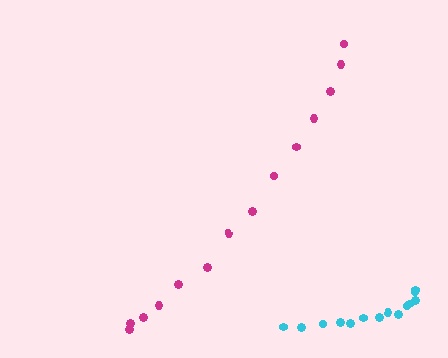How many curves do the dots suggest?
There are 2 distinct paths.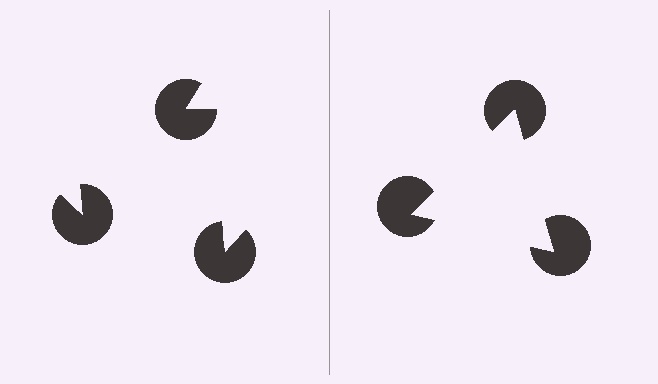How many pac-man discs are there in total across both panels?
6 — 3 on each side.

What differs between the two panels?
The pac-man discs are positioned identically on both sides; only the wedge orientations differ. On the right they align to a triangle; on the left they are misaligned.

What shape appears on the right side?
An illusory triangle.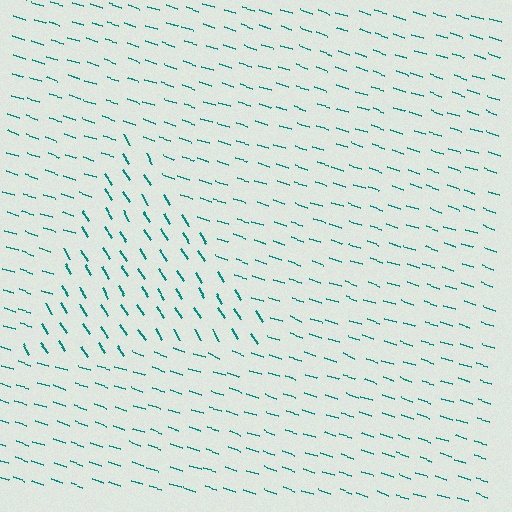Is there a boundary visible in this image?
Yes, there is a texture boundary formed by a change in line orientation.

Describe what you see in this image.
The image is filled with small teal line segments. A triangle region in the image has lines oriented differently from the surrounding lines, creating a visible texture boundary.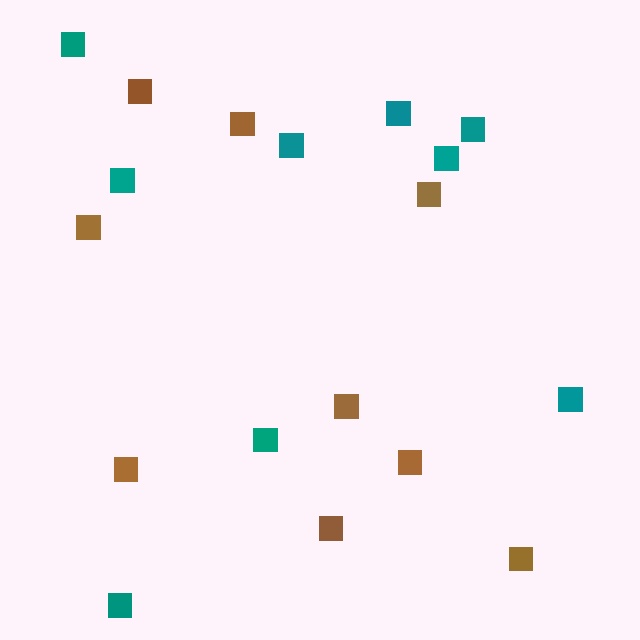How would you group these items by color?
There are 2 groups: one group of teal squares (9) and one group of brown squares (9).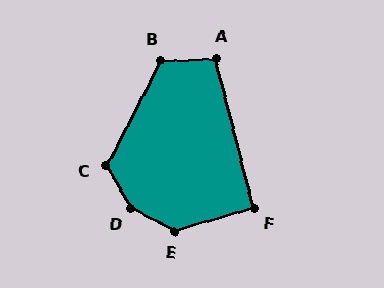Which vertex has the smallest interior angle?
F, at approximately 92 degrees.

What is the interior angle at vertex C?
Approximately 122 degrees (obtuse).